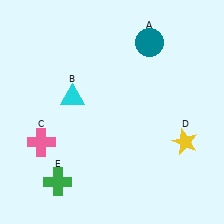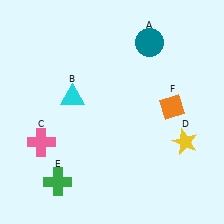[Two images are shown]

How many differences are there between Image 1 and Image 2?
There is 1 difference between the two images.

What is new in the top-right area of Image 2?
An orange diamond (F) was added in the top-right area of Image 2.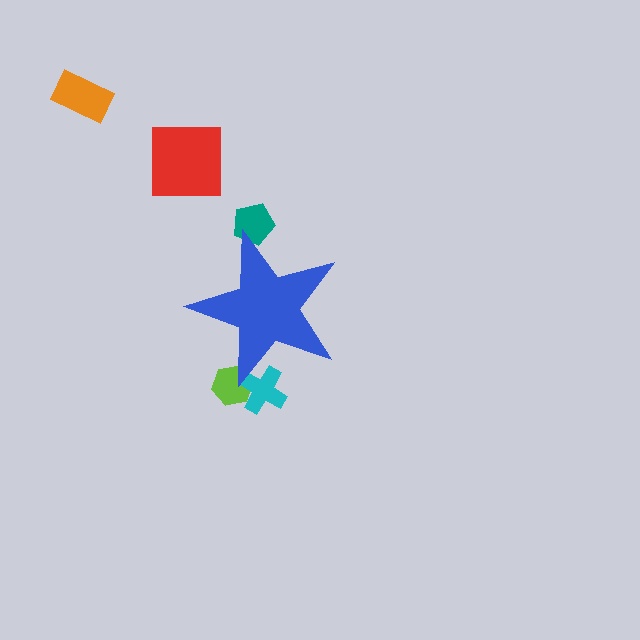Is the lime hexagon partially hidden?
Yes, the lime hexagon is partially hidden behind the blue star.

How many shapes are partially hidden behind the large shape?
3 shapes are partially hidden.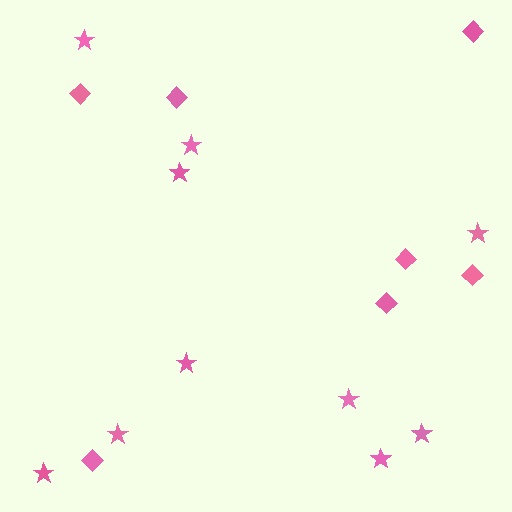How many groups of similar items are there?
There are 2 groups: one group of diamonds (7) and one group of stars (10).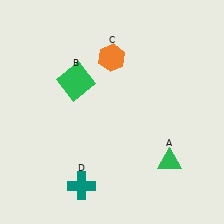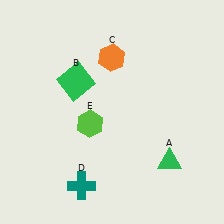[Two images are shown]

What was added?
A lime hexagon (E) was added in Image 2.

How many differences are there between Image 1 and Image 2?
There is 1 difference between the two images.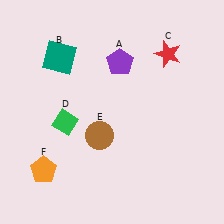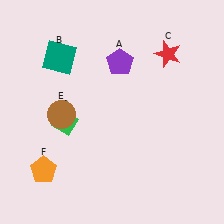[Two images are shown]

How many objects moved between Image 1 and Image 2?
1 object moved between the two images.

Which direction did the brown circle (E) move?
The brown circle (E) moved left.